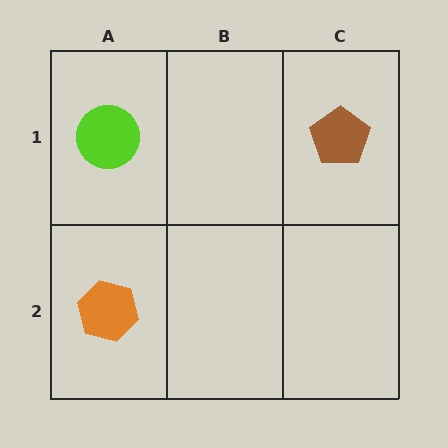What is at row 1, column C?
A brown pentagon.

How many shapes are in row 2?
1 shape.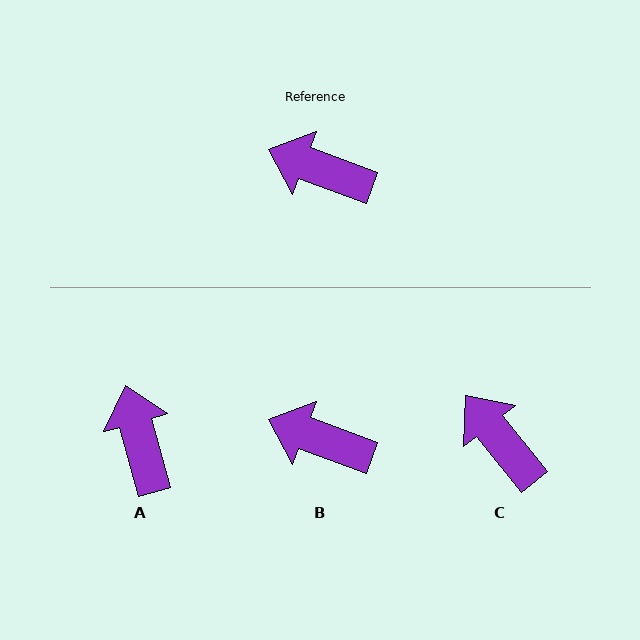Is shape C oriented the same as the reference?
No, it is off by about 31 degrees.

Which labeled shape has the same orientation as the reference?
B.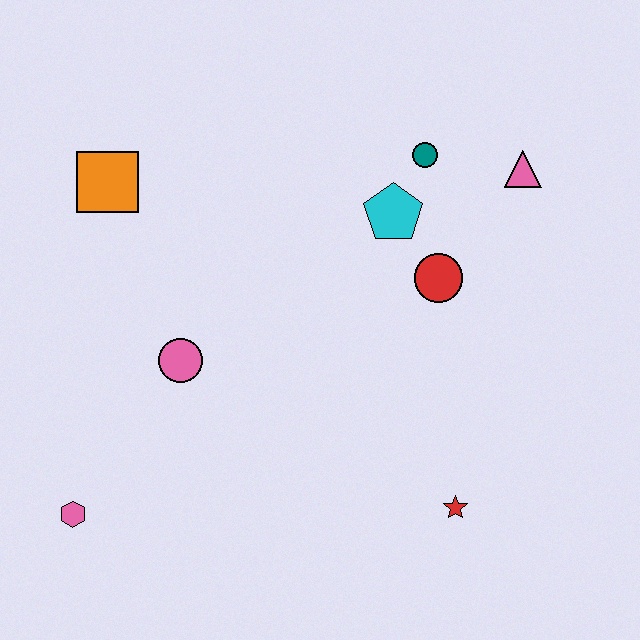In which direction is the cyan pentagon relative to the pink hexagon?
The cyan pentagon is to the right of the pink hexagon.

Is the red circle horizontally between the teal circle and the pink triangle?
Yes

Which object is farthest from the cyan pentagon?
The pink hexagon is farthest from the cyan pentagon.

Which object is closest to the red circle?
The cyan pentagon is closest to the red circle.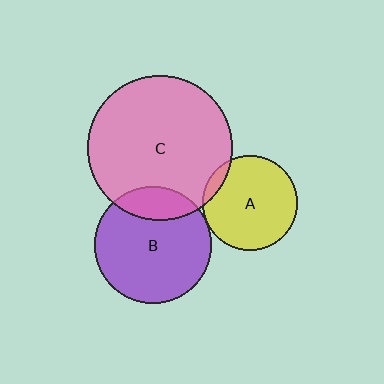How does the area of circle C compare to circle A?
Approximately 2.3 times.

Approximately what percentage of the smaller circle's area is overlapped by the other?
Approximately 20%.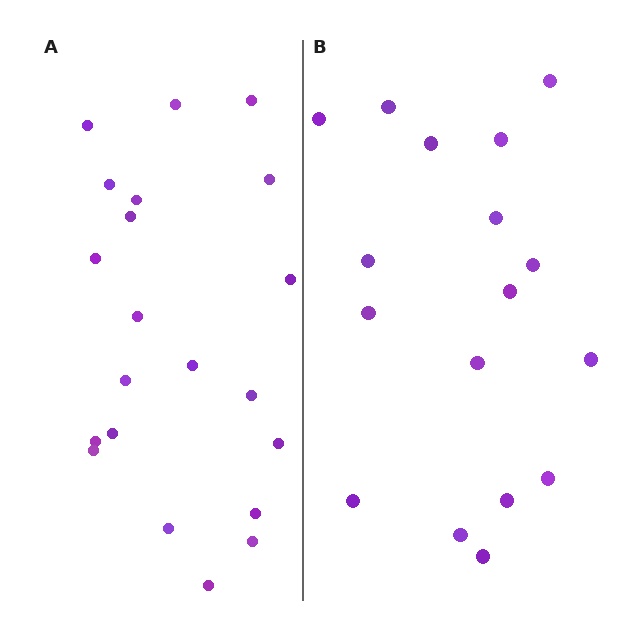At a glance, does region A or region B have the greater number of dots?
Region A (the left region) has more dots.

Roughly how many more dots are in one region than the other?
Region A has about 4 more dots than region B.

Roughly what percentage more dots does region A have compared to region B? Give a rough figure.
About 25% more.